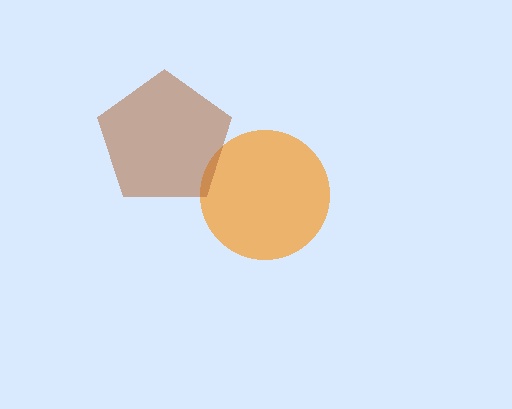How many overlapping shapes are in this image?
There are 2 overlapping shapes in the image.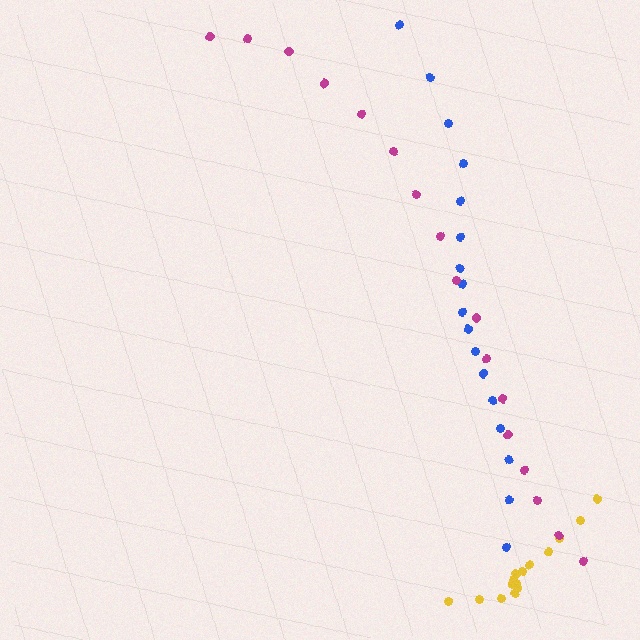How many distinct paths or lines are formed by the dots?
There are 3 distinct paths.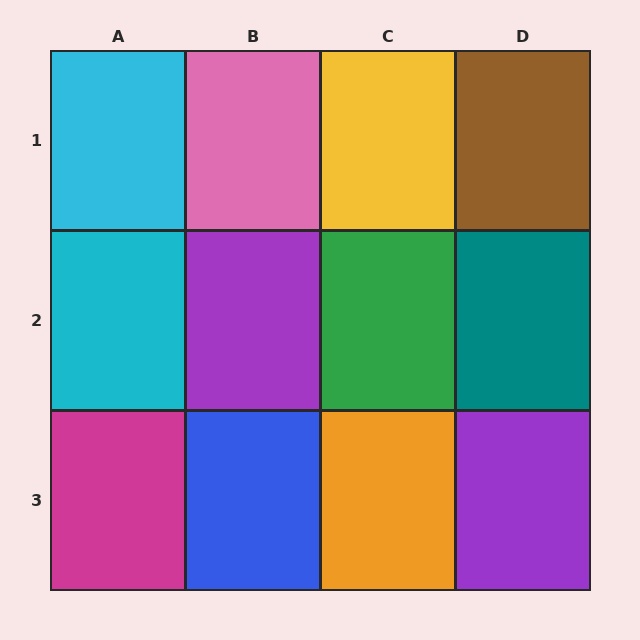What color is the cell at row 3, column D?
Purple.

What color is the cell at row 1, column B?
Pink.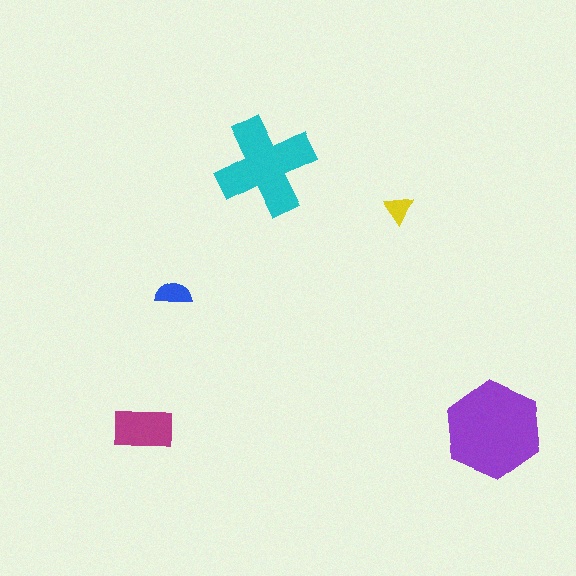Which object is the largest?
The purple hexagon.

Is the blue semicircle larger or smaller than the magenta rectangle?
Smaller.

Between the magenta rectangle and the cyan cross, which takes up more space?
The cyan cross.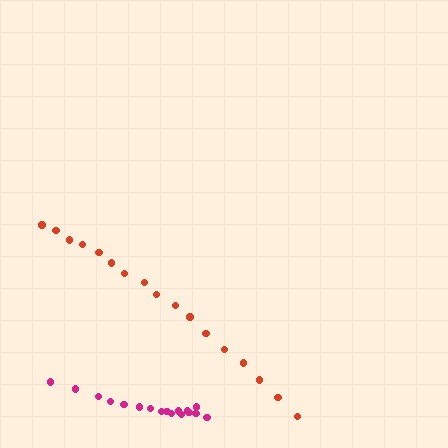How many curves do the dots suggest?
There are 2 distinct paths.